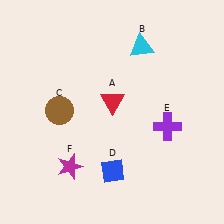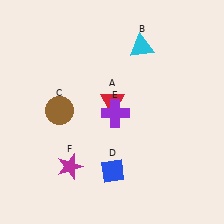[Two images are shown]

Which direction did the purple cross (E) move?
The purple cross (E) moved left.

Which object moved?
The purple cross (E) moved left.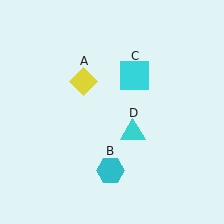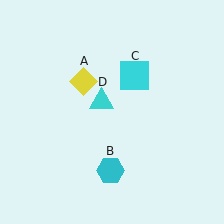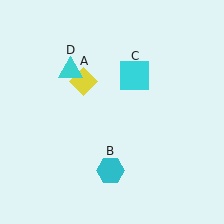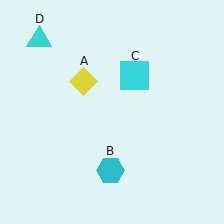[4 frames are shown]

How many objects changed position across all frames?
1 object changed position: cyan triangle (object D).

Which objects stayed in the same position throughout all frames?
Yellow diamond (object A) and cyan hexagon (object B) and cyan square (object C) remained stationary.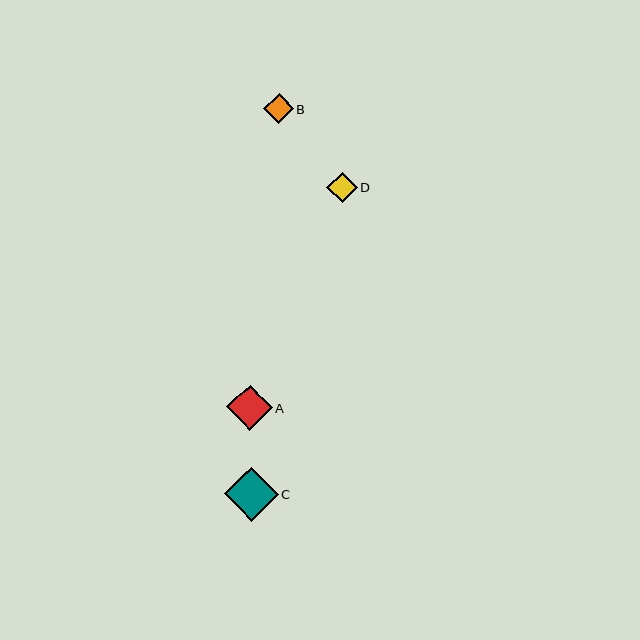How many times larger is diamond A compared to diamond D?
Diamond A is approximately 1.5 times the size of diamond D.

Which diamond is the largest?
Diamond C is the largest with a size of approximately 54 pixels.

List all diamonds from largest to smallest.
From largest to smallest: C, A, D, B.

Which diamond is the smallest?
Diamond B is the smallest with a size of approximately 30 pixels.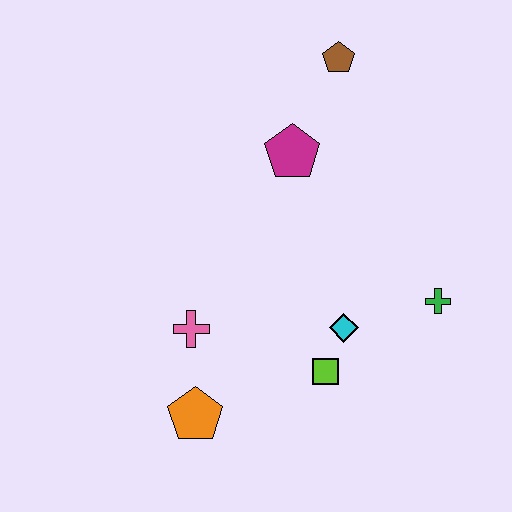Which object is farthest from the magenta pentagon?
The orange pentagon is farthest from the magenta pentagon.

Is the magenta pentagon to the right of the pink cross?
Yes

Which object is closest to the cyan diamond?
The lime square is closest to the cyan diamond.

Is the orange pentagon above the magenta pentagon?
No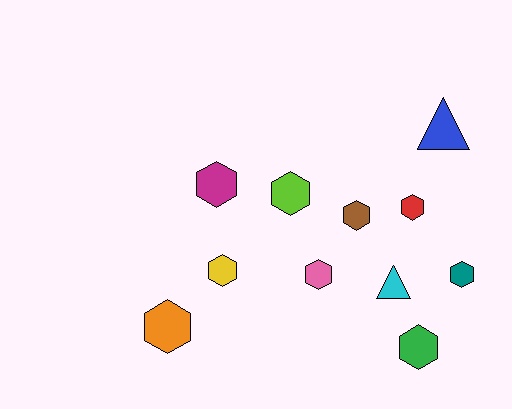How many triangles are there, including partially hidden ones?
There are 2 triangles.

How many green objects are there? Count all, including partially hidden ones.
There is 1 green object.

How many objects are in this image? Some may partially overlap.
There are 11 objects.